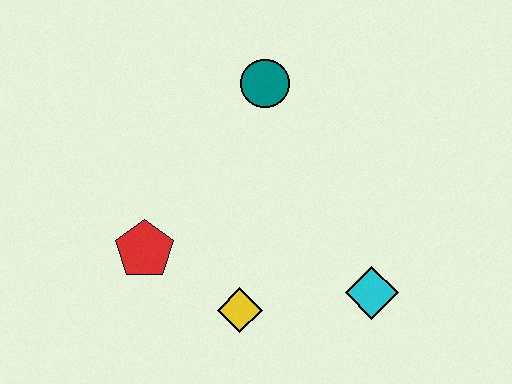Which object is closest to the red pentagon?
The yellow diamond is closest to the red pentagon.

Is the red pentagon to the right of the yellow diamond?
No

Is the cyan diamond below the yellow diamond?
No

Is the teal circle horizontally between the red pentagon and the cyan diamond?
Yes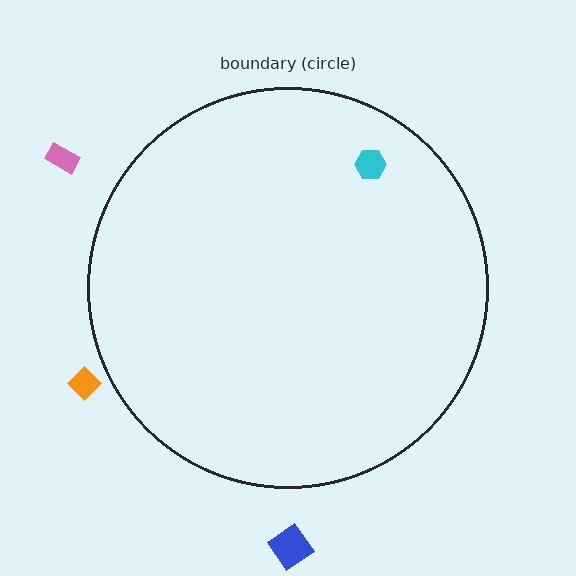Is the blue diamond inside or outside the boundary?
Outside.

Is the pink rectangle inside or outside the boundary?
Outside.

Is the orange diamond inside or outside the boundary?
Outside.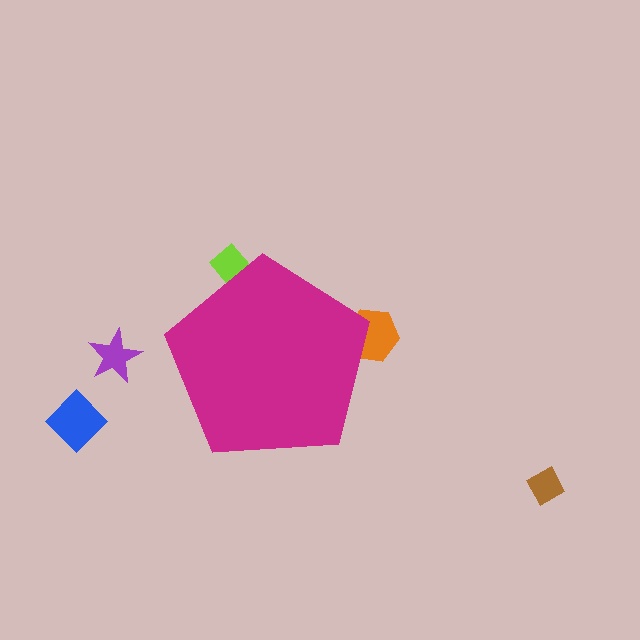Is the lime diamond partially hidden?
Yes, the lime diamond is partially hidden behind the magenta pentagon.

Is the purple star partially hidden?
No, the purple star is fully visible.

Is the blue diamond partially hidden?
No, the blue diamond is fully visible.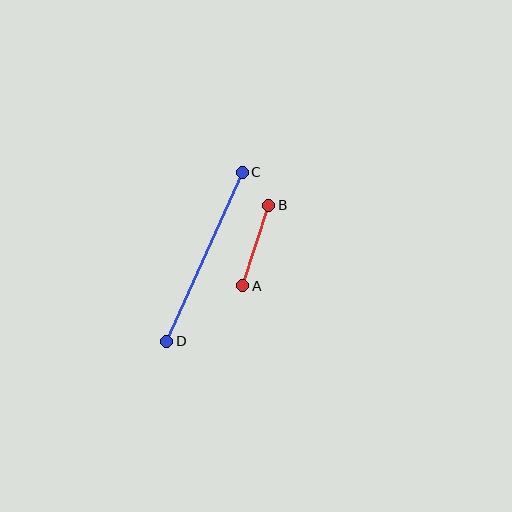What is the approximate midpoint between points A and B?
The midpoint is at approximately (256, 245) pixels.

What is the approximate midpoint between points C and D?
The midpoint is at approximately (205, 257) pixels.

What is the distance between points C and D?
The distance is approximately 185 pixels.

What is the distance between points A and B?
The distance is approximately 85 pixels.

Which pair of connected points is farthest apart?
Points C and D are farthest apart.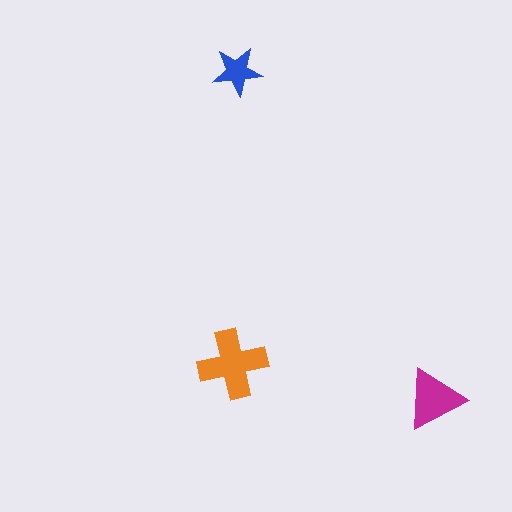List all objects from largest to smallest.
The orange cross, the magenta triangle, the blue star.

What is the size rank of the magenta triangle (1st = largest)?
2nd.